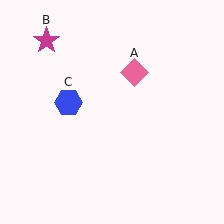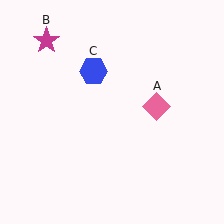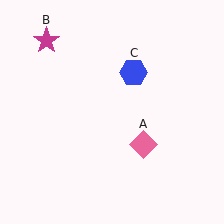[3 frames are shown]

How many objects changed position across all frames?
2 objects changed position: pink diamond (object A), blue hexagon (object C).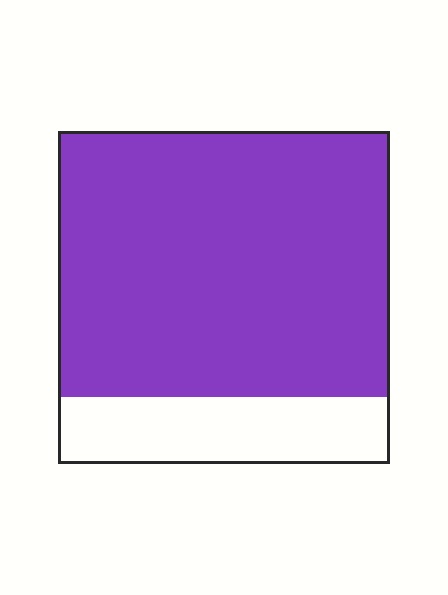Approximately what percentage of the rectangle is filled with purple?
Approximately 80%.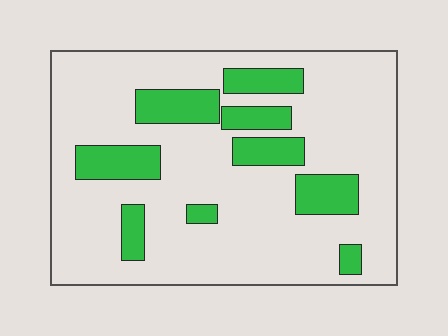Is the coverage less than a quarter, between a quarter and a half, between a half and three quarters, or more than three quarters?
Less than a quarter.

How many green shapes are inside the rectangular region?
9.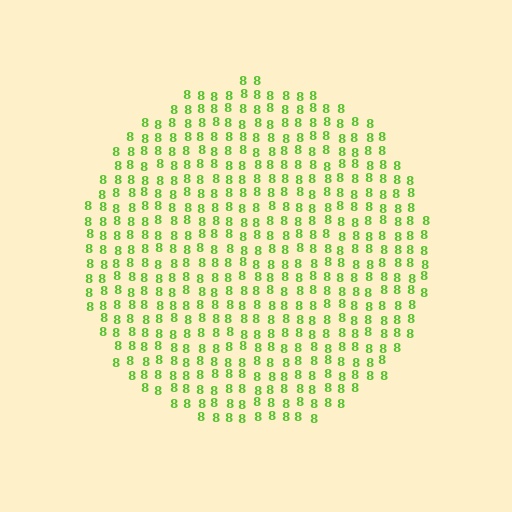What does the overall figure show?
The overall figure shows a circle.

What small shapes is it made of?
It is made of small digit 8's.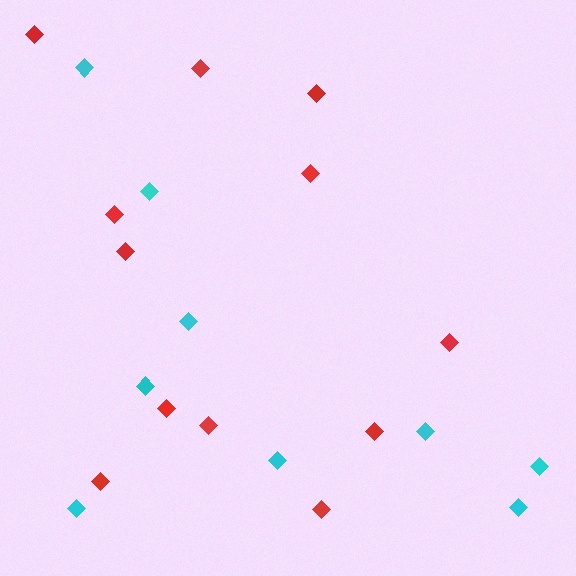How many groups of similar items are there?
There are 2 groups: one group of red diamonds (12) and one group of cyan diamonds (9).